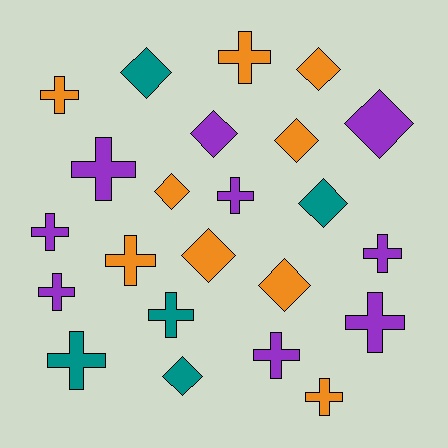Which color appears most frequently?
Orange, with 9 objects.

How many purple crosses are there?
There are 7 purple crosses.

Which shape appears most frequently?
Cross, with 13 objects.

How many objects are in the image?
There are 23 objects.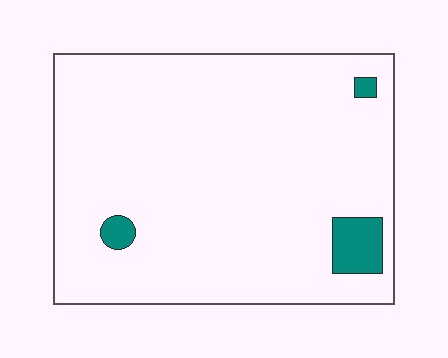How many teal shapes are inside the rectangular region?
3.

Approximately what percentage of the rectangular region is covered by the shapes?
Approximately 5%.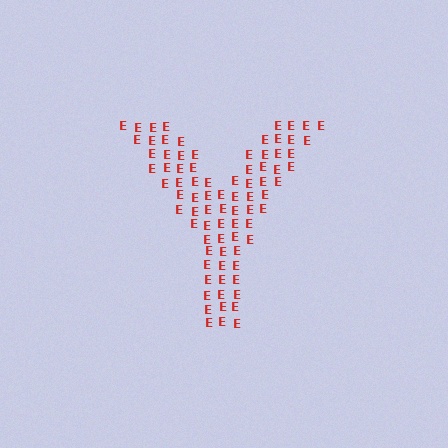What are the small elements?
The small elements are letter E's.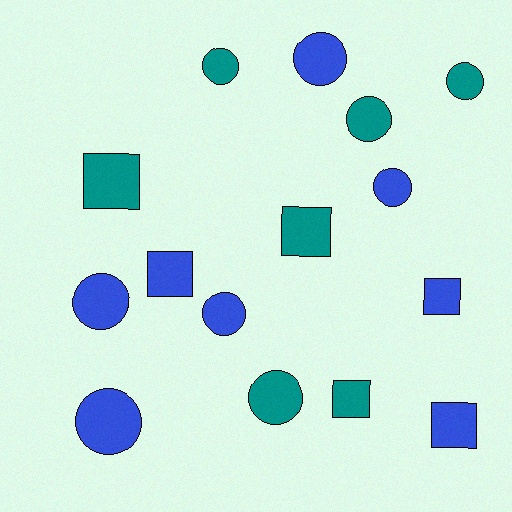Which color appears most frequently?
Blue, with 8 objects.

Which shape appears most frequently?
Circle, with 9 objects.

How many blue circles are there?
There are 5 blue circles.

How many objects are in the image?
There are 15 objects.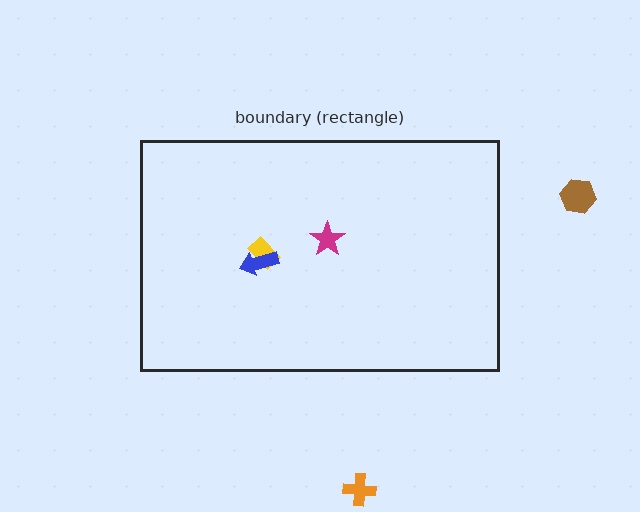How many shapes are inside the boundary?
3 inside, 2 outside.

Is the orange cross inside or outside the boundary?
Outside.